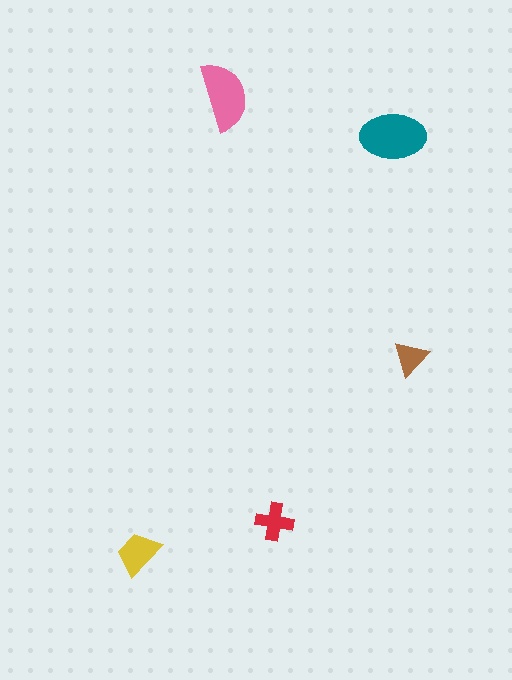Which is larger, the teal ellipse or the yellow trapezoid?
The teal ellipse.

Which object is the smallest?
The brown triangle.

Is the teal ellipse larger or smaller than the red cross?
Larger.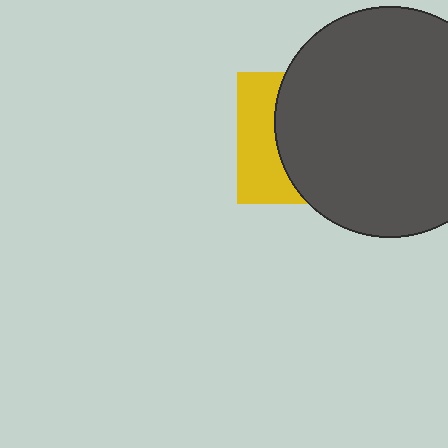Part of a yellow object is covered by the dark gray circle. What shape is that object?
It is a square.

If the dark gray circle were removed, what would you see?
You would see the complete yellow square.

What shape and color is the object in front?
The object in front is a dark gray circle.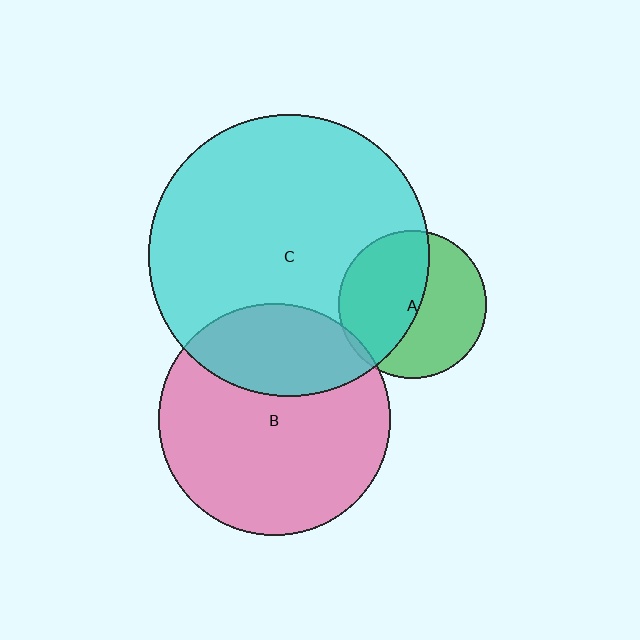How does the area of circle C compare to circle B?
Approximately 1.5 times.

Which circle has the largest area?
Circle C (cyan).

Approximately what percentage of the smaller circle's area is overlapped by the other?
Approximately 30%.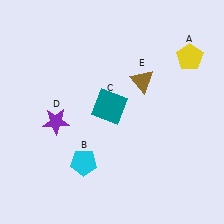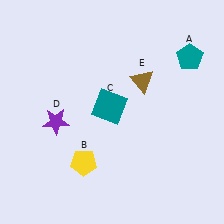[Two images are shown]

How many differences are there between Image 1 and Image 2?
There are 2 differences between the two images.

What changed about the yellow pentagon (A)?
In Image 1, A is yellow. In Image 2, it changed to teal.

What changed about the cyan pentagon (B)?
In Image 1, B is cyan. In Image 2, it changed to yellow.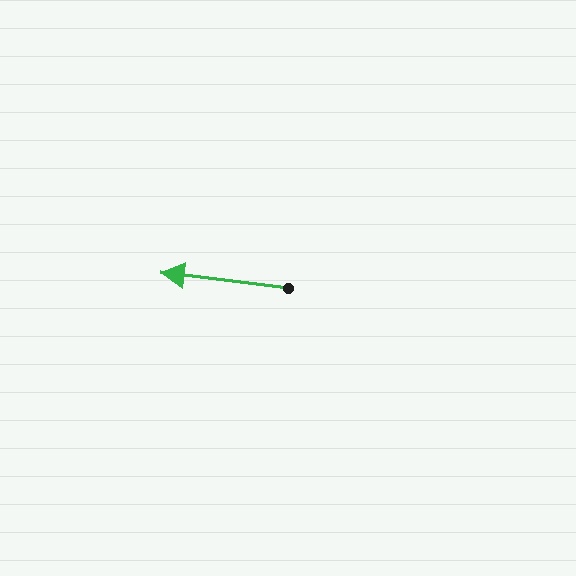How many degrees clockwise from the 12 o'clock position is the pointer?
Approximately 277 degrees.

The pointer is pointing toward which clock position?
Roughly 9 o'clock.